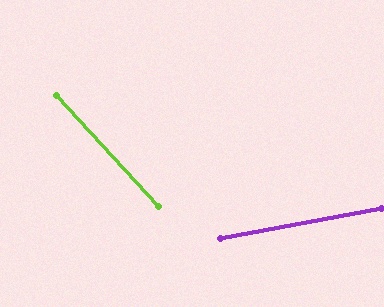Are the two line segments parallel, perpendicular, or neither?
Neither parallel nor perpendicular — they differ by about 58°.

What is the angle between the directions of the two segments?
Approximately 58 degrees.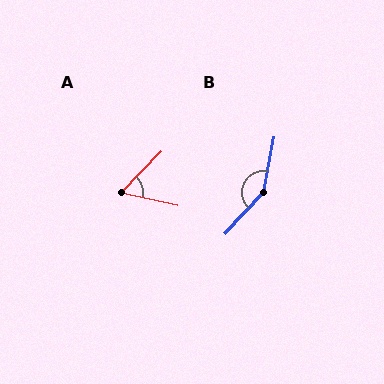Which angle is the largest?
B, at approximately 148 degrees.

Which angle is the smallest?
A, at approximately 59 degrees.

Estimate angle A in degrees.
Approximately 59 degrees.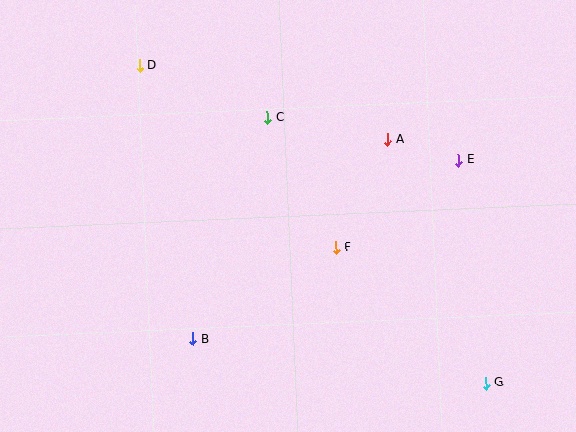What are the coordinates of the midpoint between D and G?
The midpoint between D and G is at (313, 224).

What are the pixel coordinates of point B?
Point B is at (193, 339).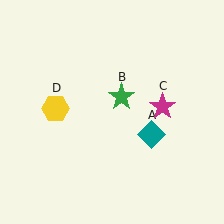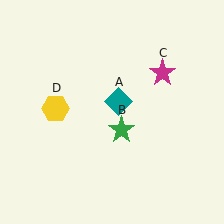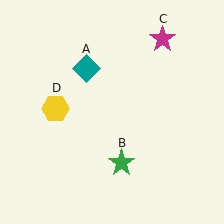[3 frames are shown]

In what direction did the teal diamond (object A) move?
The teal diamond (object A) moved up and to the left.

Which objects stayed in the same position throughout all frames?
Yellow hexagon (object D) remained stationary.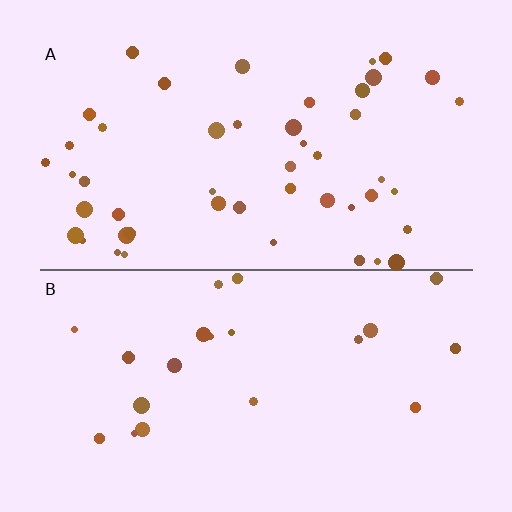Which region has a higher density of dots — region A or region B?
A (the top).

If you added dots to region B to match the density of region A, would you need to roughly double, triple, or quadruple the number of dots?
Approximately double.